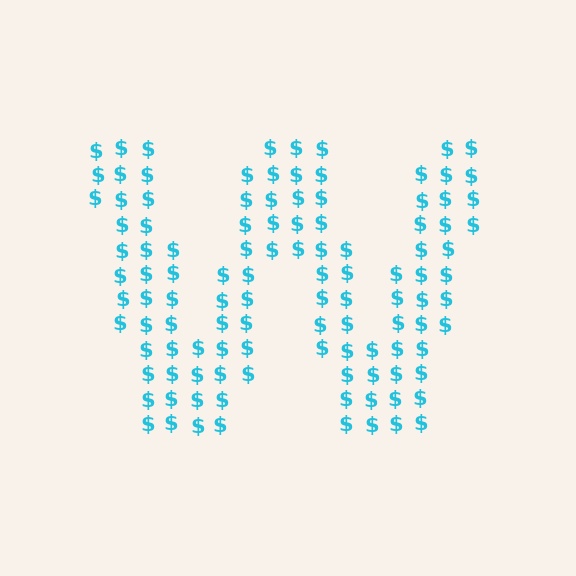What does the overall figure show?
The overall figure shows the letter W.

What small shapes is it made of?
It is made of small dollar signs.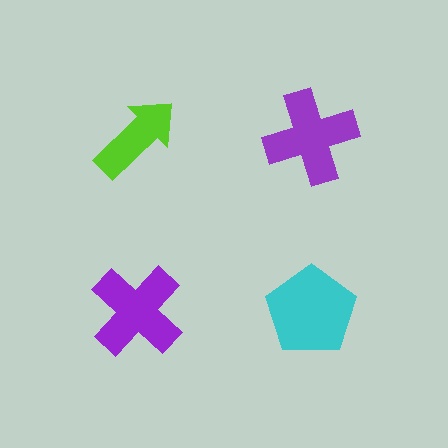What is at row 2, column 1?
A purple cross.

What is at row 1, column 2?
A purple cross.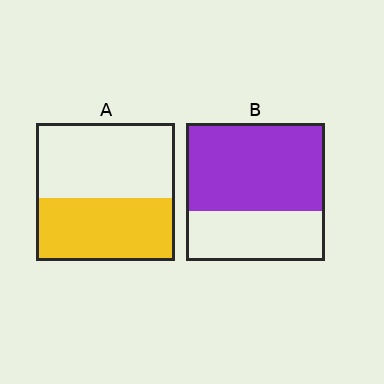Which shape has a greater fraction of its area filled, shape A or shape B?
Shape B.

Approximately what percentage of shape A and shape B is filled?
A is approximately 45% and B is approximately 65%.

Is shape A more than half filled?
No.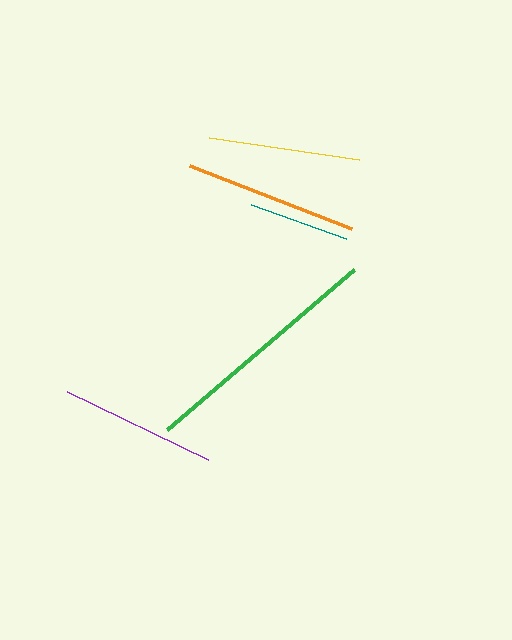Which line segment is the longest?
The green line is the longest at approximately 246 pixels.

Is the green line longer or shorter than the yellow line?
The green line is longer than the yellow line.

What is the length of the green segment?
The green segment is approximately 246 pixels long.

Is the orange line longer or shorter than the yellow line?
The orange line is longer than the yellow line.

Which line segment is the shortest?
The teal line is the shortest at approximately 101 pixels.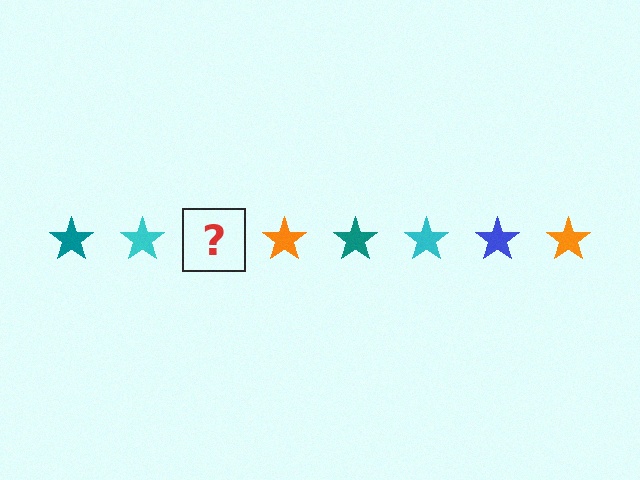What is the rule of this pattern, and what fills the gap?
The rule is that the pattern cycles through teal, cyan, blue, orange stars. The gap should be filled with a blue star.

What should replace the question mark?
The question mark should be replaced with a blue star.